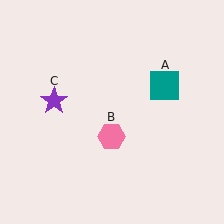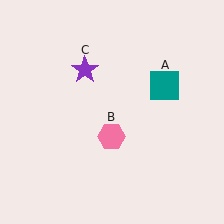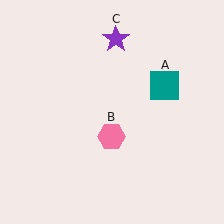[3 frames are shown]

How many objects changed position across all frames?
1 object changed position: purple star (object C).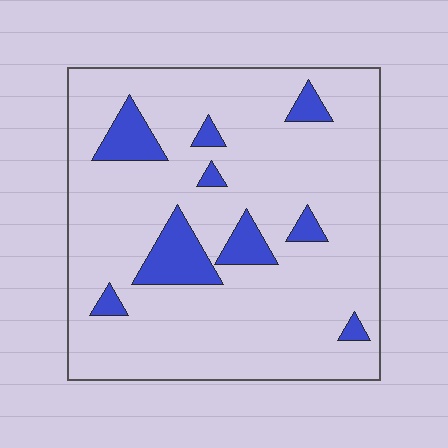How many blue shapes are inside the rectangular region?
9.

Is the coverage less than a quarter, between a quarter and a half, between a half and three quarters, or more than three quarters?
Less than a quarter.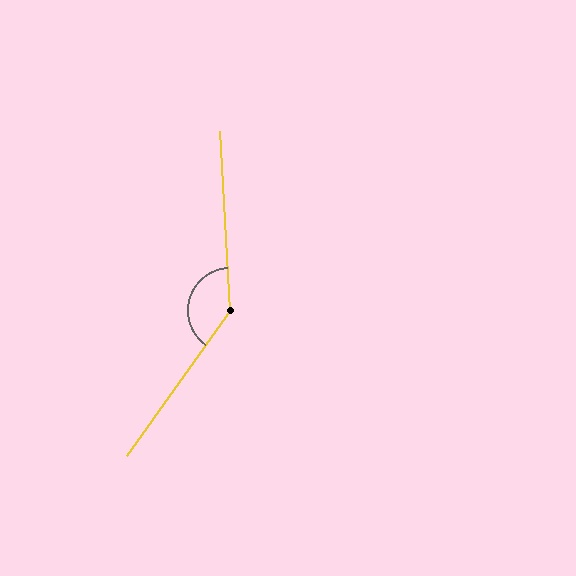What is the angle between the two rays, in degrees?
Approximately 141 degrees.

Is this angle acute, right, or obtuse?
It is obtuse.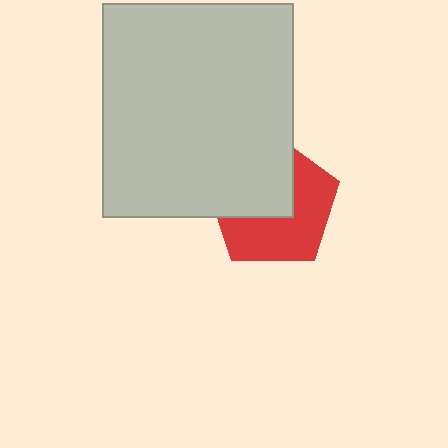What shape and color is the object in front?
The object in front is a light gray rectangle.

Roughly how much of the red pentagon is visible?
About half of it is visible (roughly 54%).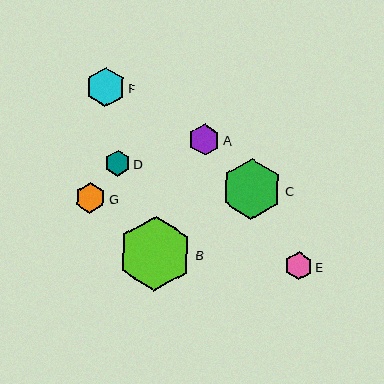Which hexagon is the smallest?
Hexagon D is the smallest with a size of approximately 26 pixels.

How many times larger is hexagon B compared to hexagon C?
Hexagon B is approximately 1.2 times the size of hexagon C.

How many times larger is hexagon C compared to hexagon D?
Hexagon C is approximately 2.4 times the size of hexagon D.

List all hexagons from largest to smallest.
From largest to smallest: B, C, F, A, G, E, D.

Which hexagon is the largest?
Hexagon B is the largest with a size of approximately 74 pixels.